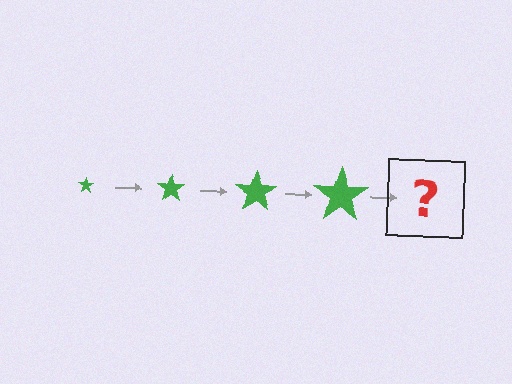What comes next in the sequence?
The next element should be a green star, larger than the previous one.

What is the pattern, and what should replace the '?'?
The pattern is that the star gets progressively larger each step. The '?' should be a green star, larger than the previous one.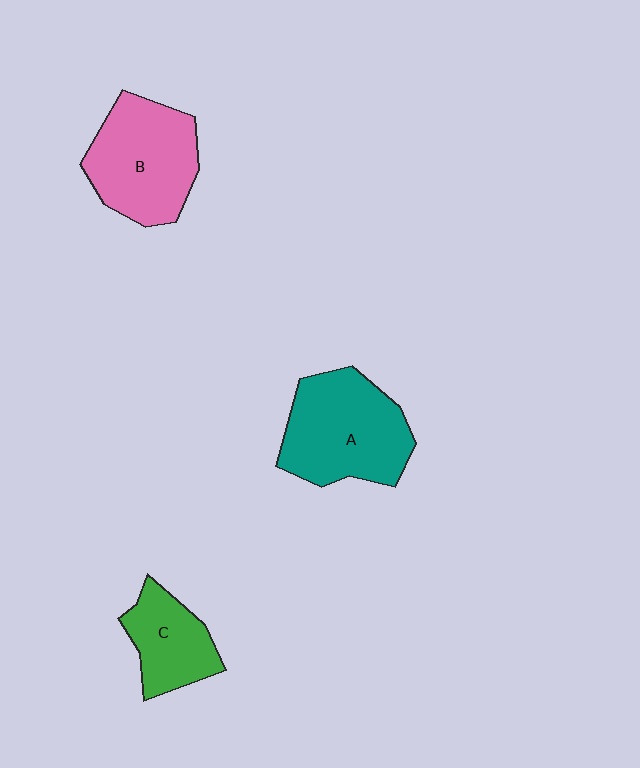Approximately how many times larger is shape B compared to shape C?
Approximately 1.6 times.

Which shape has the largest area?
Shape A (teal).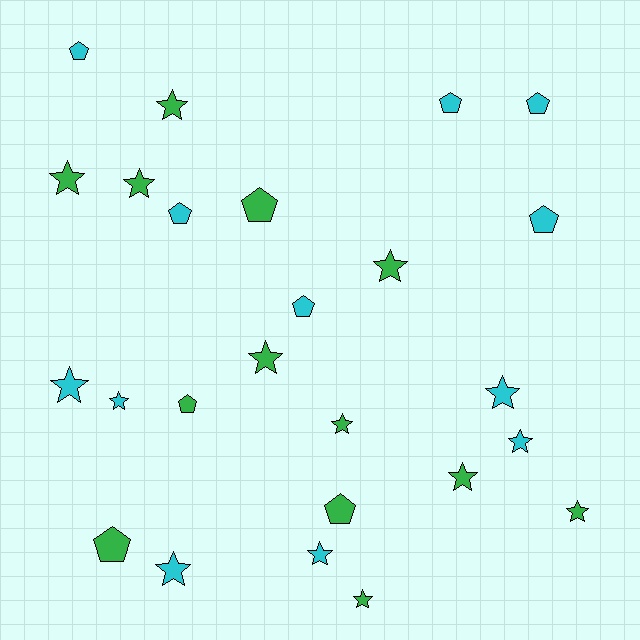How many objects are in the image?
There are 25 objects.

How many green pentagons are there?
There are 4 green pentagons.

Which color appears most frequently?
Green, with 13 objects.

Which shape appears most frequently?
Star, with 15 objects.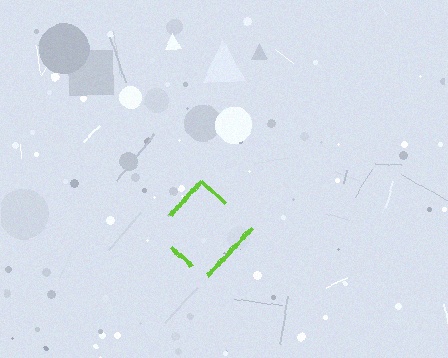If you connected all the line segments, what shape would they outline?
They would outline a diamond.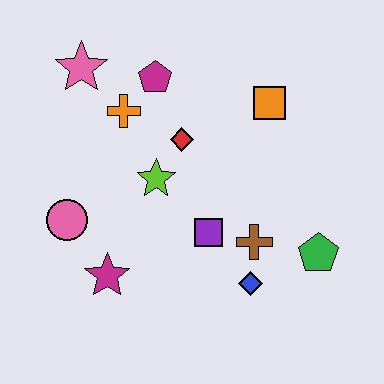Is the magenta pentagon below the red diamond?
No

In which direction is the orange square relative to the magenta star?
The orange square is above the magenta star.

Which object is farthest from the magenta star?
The orange square is farthest from the magenta star.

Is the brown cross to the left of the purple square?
No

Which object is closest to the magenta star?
The pink circle is closest to the magenta star.